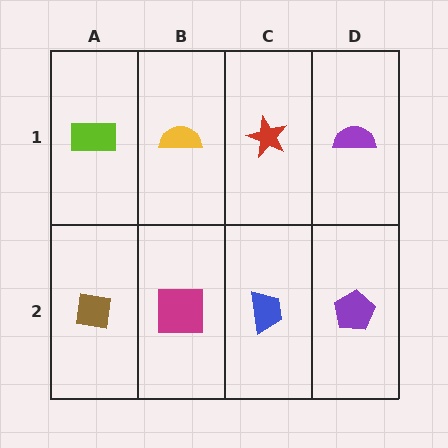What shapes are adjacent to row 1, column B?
A magenta square (row 2, column B), a lime rectangle (row 1, column A), a red star (row 1, column C).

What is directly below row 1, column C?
A blue trapezoid.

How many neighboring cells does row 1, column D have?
2.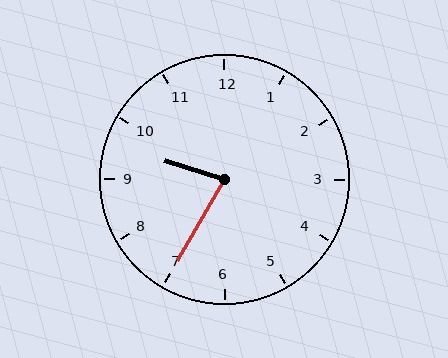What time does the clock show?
9:35.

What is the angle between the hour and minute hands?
Approximately 78 degrees.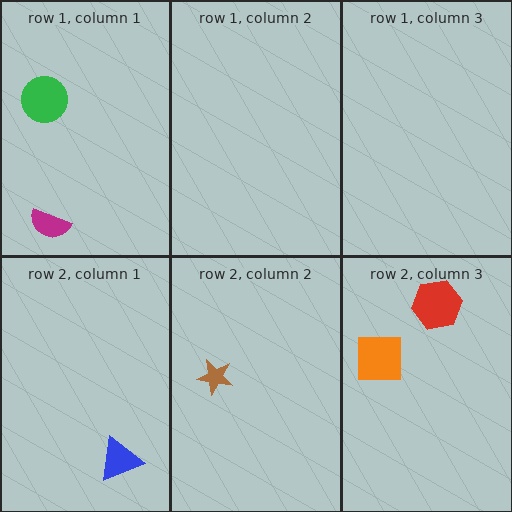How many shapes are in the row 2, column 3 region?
2.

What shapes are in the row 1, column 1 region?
The magenta semicircle, the green circle.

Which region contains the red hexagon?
The row 2, column 3 region.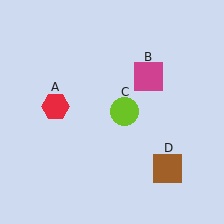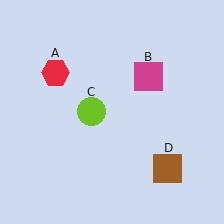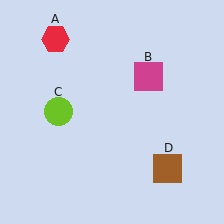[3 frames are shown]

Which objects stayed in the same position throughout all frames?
Magenta square (object B) and brown square (object D) remained stationary.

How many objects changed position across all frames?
2 objects changed position: red hexagon (object A), lime circle (object C).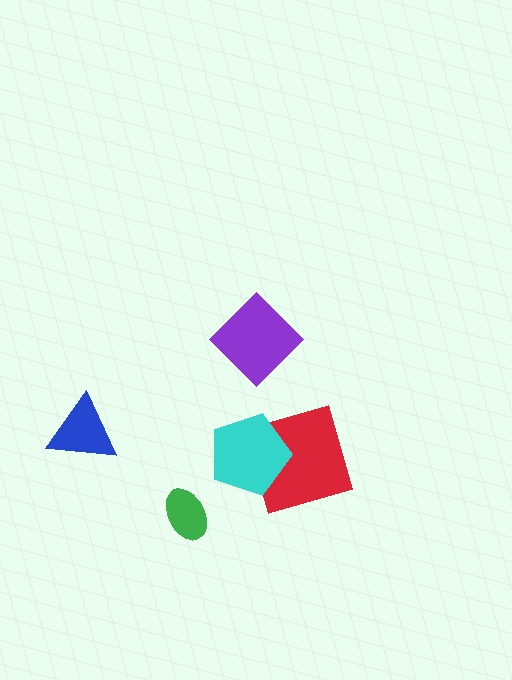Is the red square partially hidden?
Yes, it is partially covered by another shape.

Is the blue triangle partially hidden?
No, no other shape covers it.